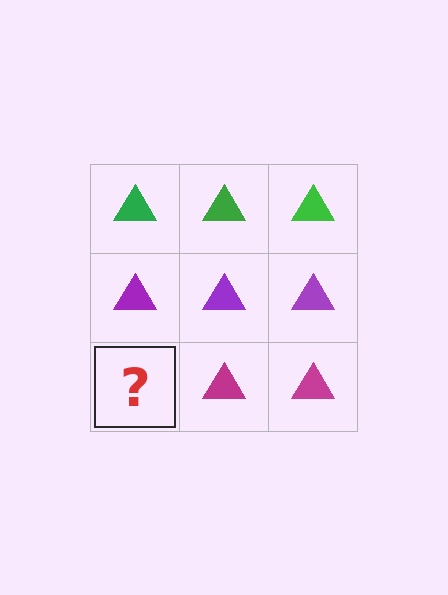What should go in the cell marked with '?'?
The missing cell should contain a magenta triangle.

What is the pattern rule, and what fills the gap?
The rule is that each row has a consistent color. The gap should be filled with a magenta triangle.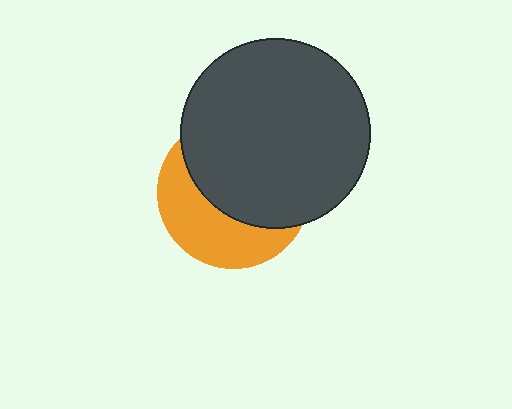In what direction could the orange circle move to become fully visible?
The orange circle could move down. That would shift it out from behind the dark gray circle entirely.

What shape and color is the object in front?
The object in front is a dark gray circle.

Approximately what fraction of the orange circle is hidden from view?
Roughly 60% of the orange circle is hidden behind the dark gray circle.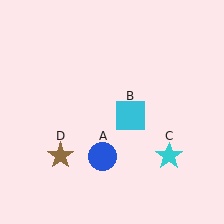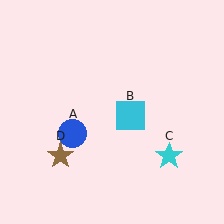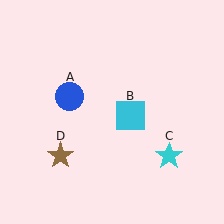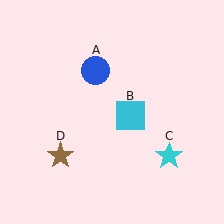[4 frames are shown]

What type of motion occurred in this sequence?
The blue circle (object A) rotated clockwise around the center of the scene.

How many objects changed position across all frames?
1 object changed position: blue circle (object A).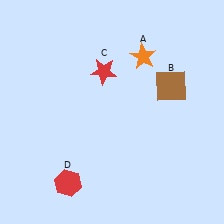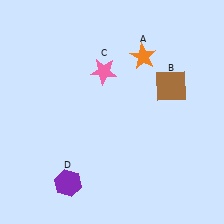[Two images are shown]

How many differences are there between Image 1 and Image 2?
There are 2 differences between the two images.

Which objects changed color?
C changed from red to pink. D changed from red to purple.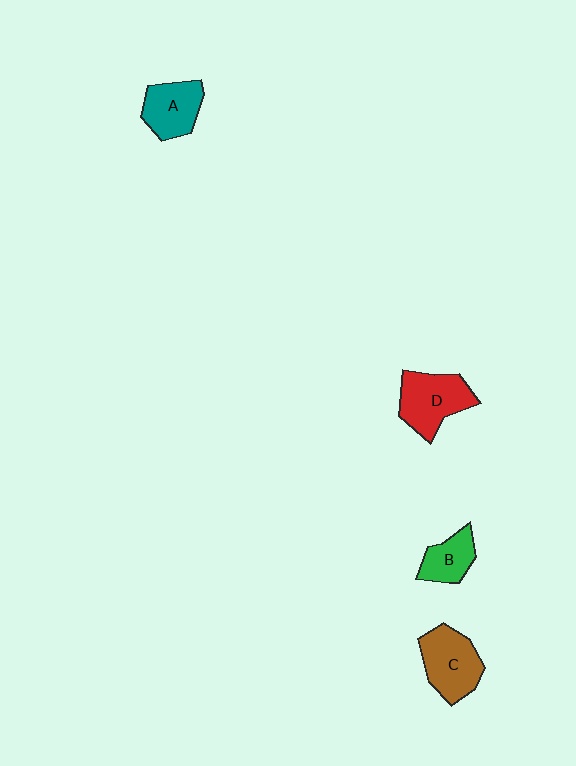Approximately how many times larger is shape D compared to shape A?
Approximately 1.2 times.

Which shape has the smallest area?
Shape B (green).